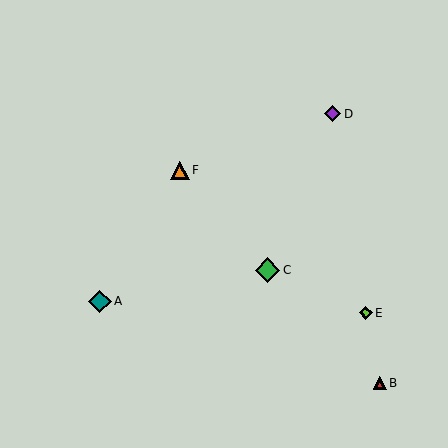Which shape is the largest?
The green diamond (labeled C) is the largest.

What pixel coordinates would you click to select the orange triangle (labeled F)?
Click at (180, 170) to select the orange triangle F.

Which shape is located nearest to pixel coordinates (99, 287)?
The teal diamond (labeled A) at (100, 301) is nearest to that location.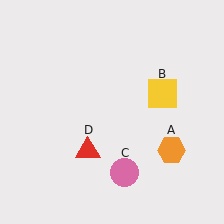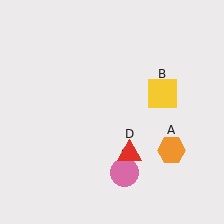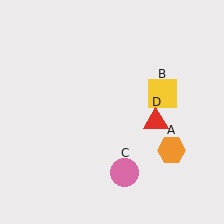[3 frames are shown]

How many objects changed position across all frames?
1 object changed position: red triangle (object D).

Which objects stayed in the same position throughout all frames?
Orange hexagon (object A) and yellow square (object B) and pink circle (object C) remained stationary.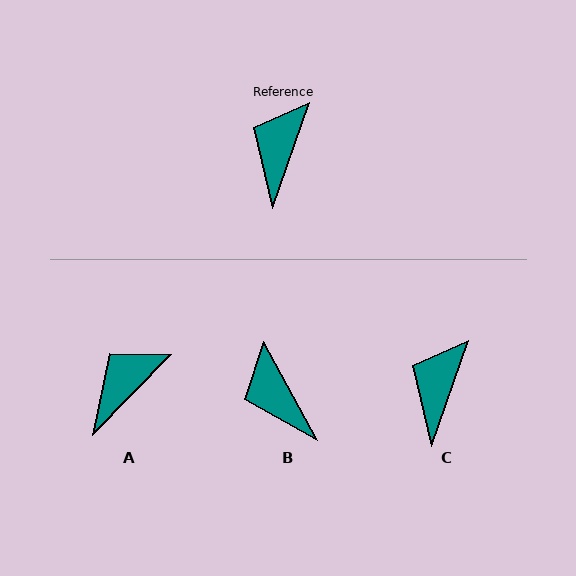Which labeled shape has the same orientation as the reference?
C.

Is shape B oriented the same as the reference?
No, it is off by about 48 degrees.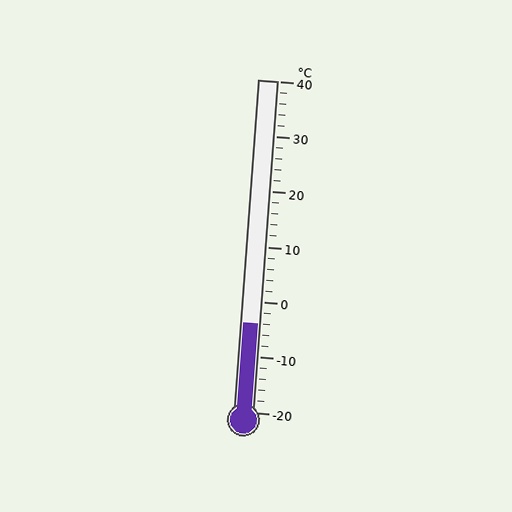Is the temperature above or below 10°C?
The temperature is below 10°C.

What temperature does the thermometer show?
The thermometer shows approximately -4°C.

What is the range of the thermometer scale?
The thermometer scale ranges from -20°C to 40°C.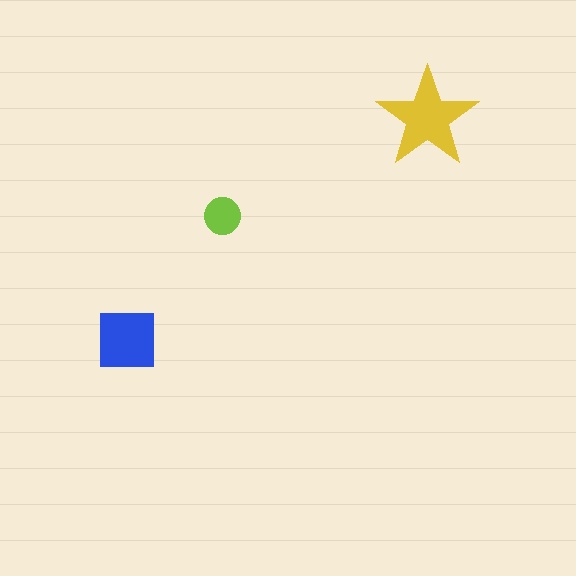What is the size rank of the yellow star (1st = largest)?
1st.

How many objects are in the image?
There are 3 objects in the image.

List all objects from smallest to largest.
The lime circle, the blue square, the yellow star.